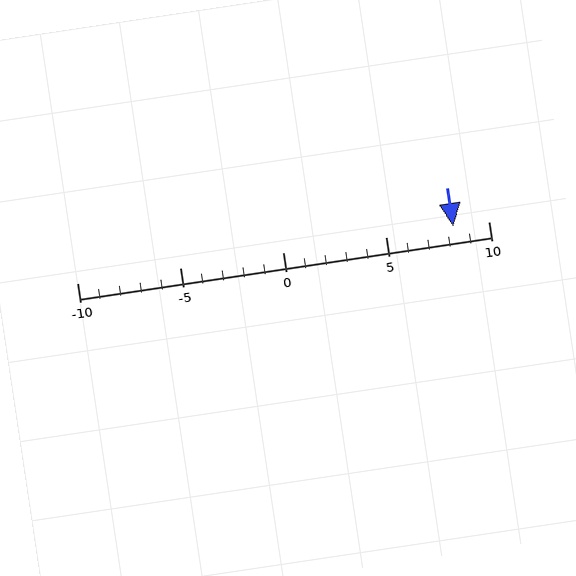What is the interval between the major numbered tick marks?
The major tick marks are spaced 5 units apart.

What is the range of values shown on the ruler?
The ruler shows values from -10 to 10.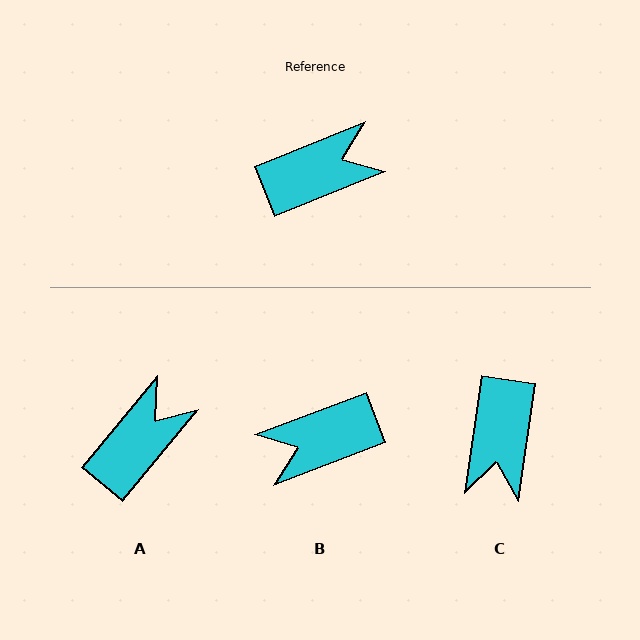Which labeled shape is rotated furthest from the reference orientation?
B, about 179 degrees away.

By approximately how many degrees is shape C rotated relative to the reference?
Approximately 120 degrees clockwise.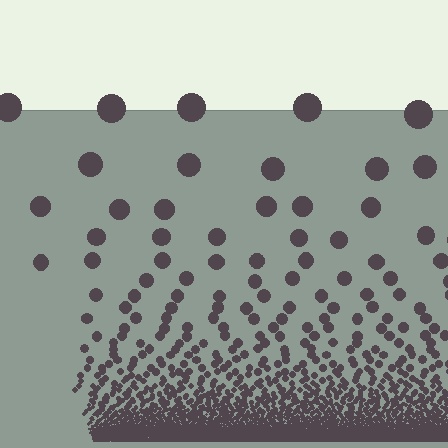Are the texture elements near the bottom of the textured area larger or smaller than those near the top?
Smaller. The gradient is inverted — elements near the bottom are smaller and denser.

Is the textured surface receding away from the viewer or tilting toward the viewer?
The surface appears to tilt toward the viewer. Texture elements get larger and sparser toward the top.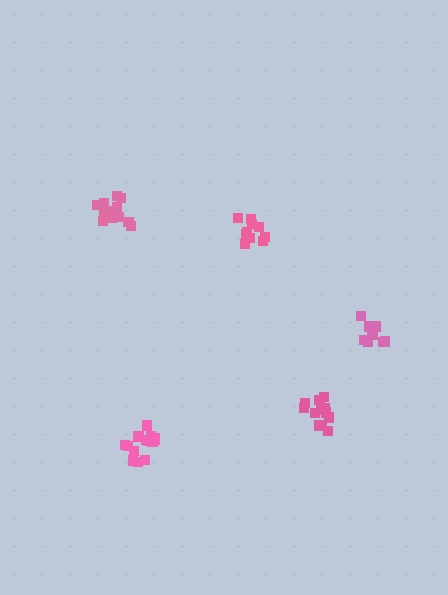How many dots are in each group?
Group 1: 12 dots, Group 2: 15 dots, Group 3: 10 dots, Group 4: 10 dots, Group 5: 13 dots (60 total).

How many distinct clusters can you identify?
There are 5 distinct clusters.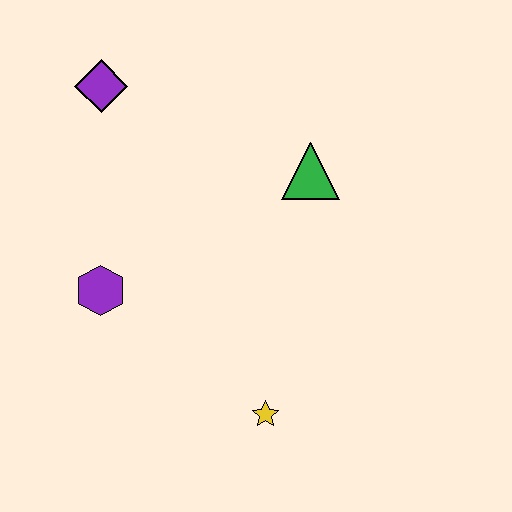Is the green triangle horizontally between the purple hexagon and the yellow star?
No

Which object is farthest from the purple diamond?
The yellow star is farthest from the purple diamond.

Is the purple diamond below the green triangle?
No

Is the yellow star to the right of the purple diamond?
Yes